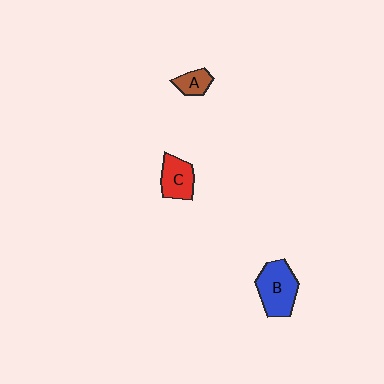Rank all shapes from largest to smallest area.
From largest to smallest: B (blue), C (red), A (brown).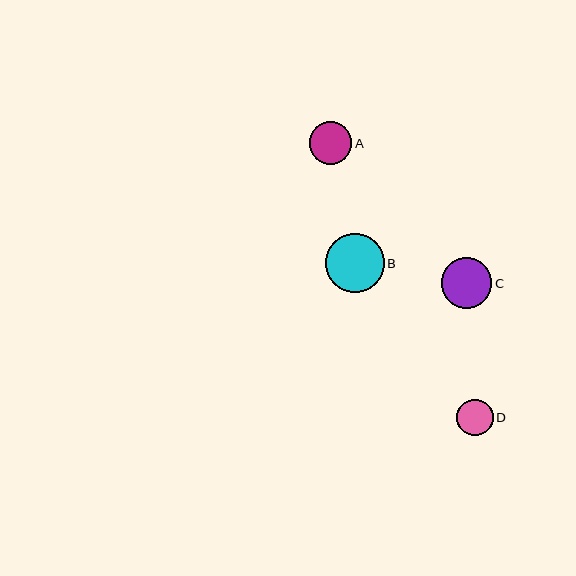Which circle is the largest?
Circle B is the largest with a size of approximately 59 pixels.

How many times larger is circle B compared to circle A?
Circle B is approximately 1.4 times the size of circle A.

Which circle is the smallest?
Circle D is the smallest with a size of approximately 36 pixels.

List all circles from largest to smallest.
From largest to smallest: B, C, A, D.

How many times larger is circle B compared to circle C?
Circle B is approximately 1.2 times the size of circle C.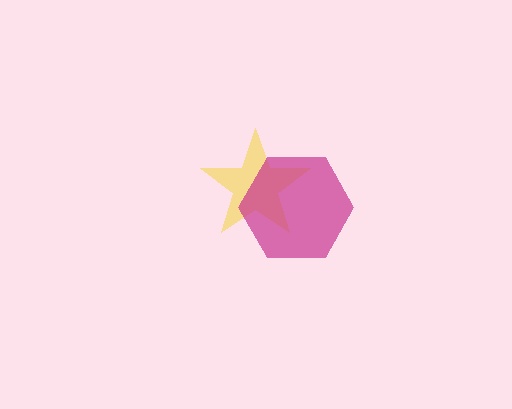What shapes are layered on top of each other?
The layered shapes are: a yellow star, a magenta hexagon.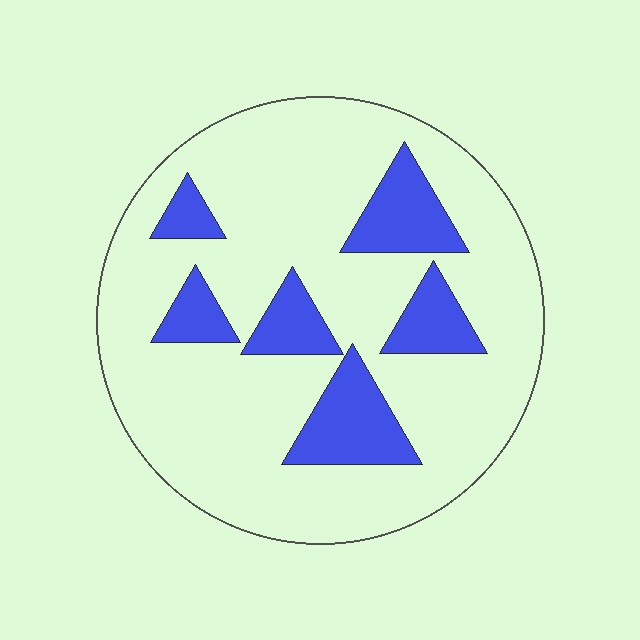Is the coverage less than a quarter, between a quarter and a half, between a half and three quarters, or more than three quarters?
Less than a quarter.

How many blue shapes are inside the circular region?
6.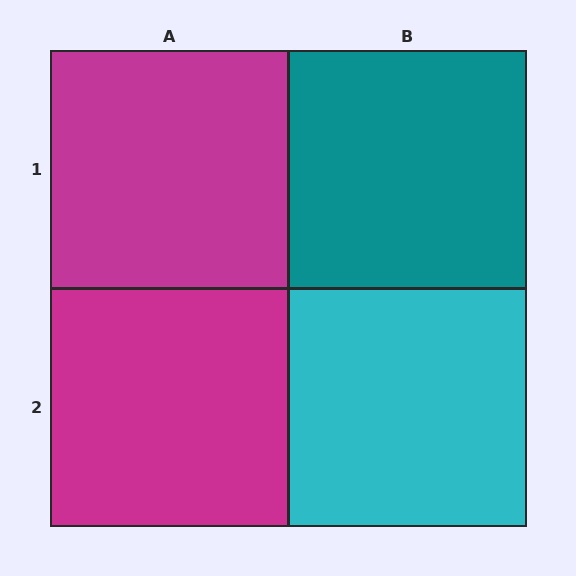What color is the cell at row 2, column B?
Cyan.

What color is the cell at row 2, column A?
Magenta.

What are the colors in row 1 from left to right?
Magenta, teal.